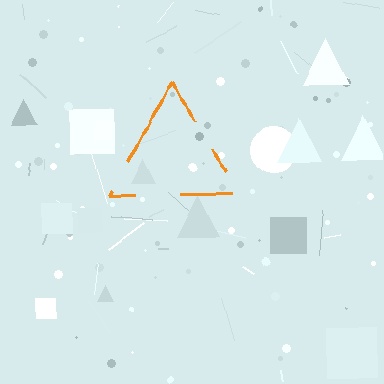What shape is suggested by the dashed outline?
The dashed outline suggests a triangle.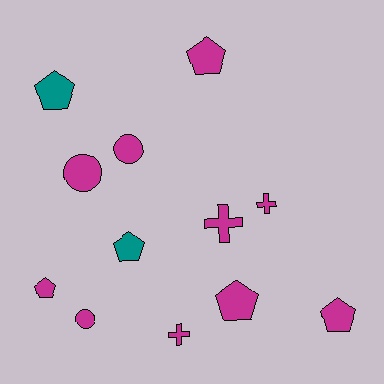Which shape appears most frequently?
Pentagon, with 6 objects.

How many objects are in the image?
There are 12 objects.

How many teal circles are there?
There are no teal circles.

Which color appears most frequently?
Magenta, with 10 objects.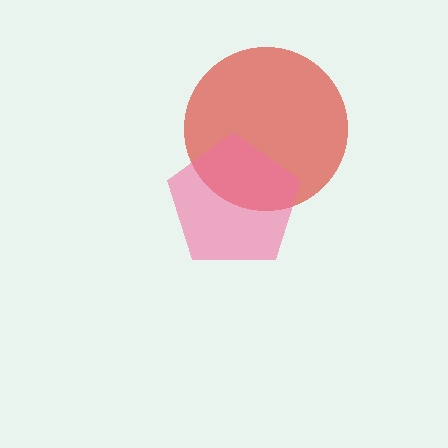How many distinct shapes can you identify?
There are 2 distinct shapes: a red circle, a pink pentagon.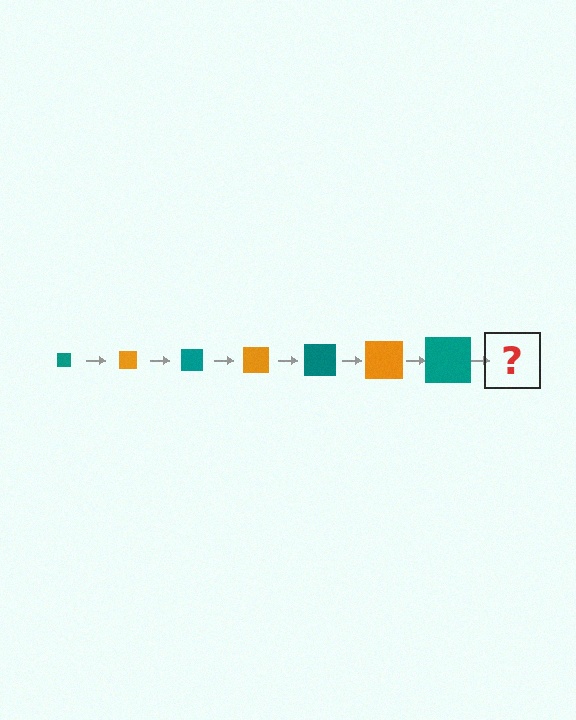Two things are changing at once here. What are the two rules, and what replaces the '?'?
The two rules are that the square grows larger each step and the color cycles through teal and orange. The '?' should be an orange square, larger than the previous one.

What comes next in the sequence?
The next element should be an orange square, larger than the previous one.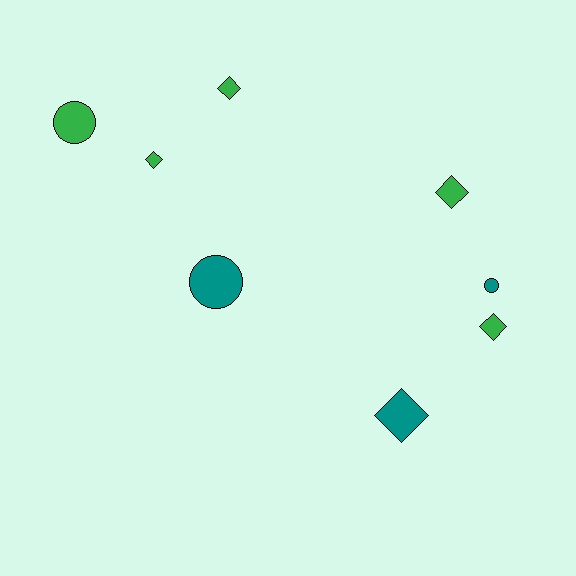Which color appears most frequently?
Green, with 5 objects.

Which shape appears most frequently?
Diamond, with 5 objects.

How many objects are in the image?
There are 8 objects.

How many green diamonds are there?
There are 4 green diamonds.